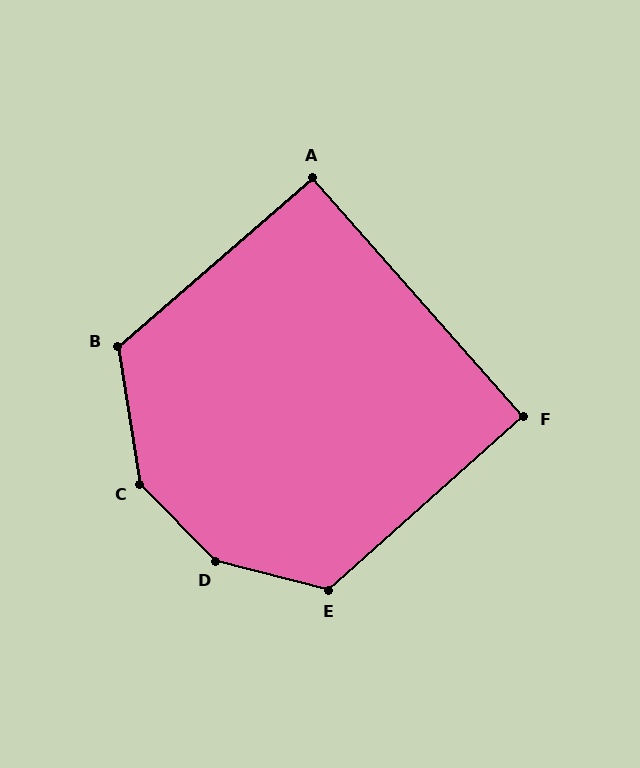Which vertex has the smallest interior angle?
F, at approximately 90 degrees.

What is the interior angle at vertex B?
Approximately 121 degrees (obtuse).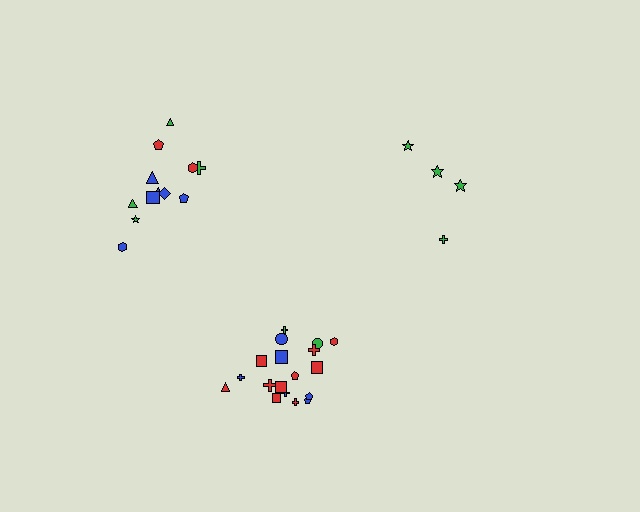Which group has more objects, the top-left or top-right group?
The top-left group.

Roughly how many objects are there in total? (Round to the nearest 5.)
Roughly 35 objects in total.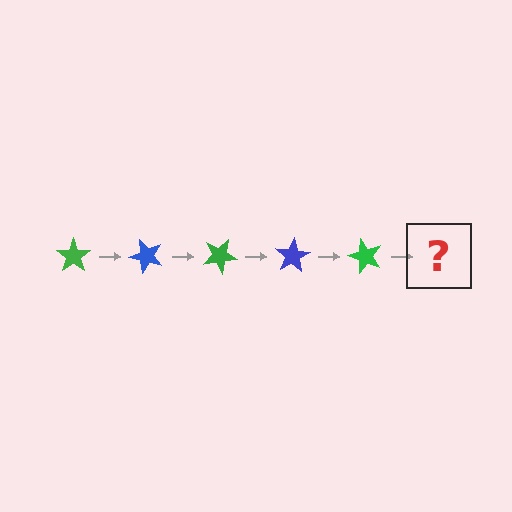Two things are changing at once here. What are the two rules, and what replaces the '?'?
The two rules are that it rotates 50 degrees each step and the color cycles through green and blue. The '?' should be a blue star, rotated 250 degrees from the start.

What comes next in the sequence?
The next element should be a blue star, rotated 250 degrees from the start.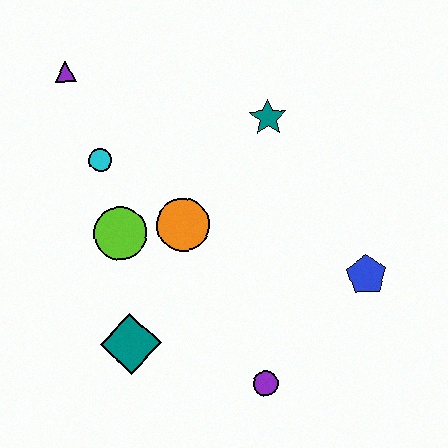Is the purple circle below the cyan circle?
Yes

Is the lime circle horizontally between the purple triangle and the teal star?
Yes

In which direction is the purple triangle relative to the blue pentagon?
The purple triangle is to the left of the blue pentagon.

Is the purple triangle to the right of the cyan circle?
No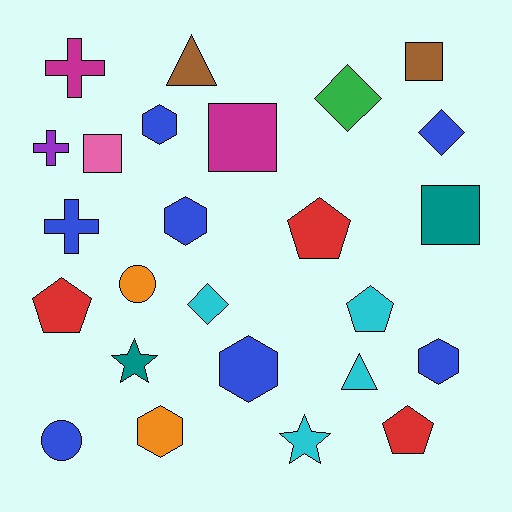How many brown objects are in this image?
There are 2 brown objects.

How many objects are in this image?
There are 25 objects.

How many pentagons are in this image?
There are 4 pentagons.